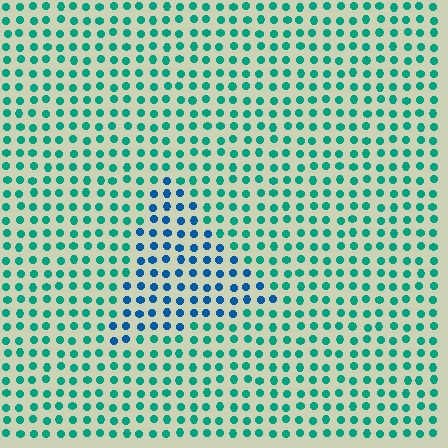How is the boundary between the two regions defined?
The boundary is defined purely by a slight shift in hue (about 40 degrees). Spacing, size, and orientation are identical on both sides.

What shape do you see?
I see a triangle.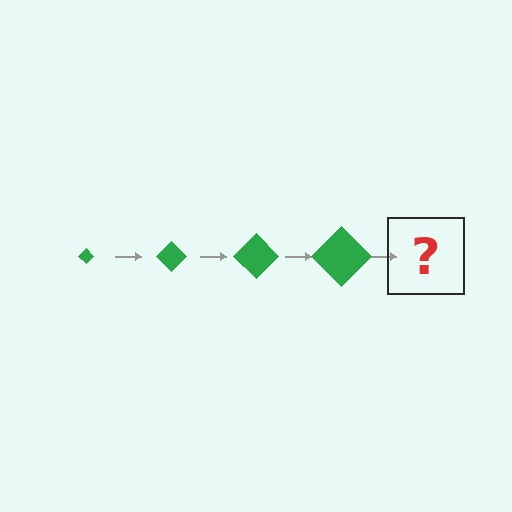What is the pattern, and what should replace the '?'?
The pattern is that the diamond gets progressively larger each step. The '?' should be a green diamond, larger than the previous one.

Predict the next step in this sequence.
The next step is a green diamond, larger than the previous one.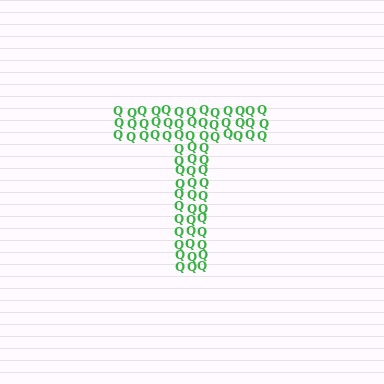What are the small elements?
The small elements are letter Q's.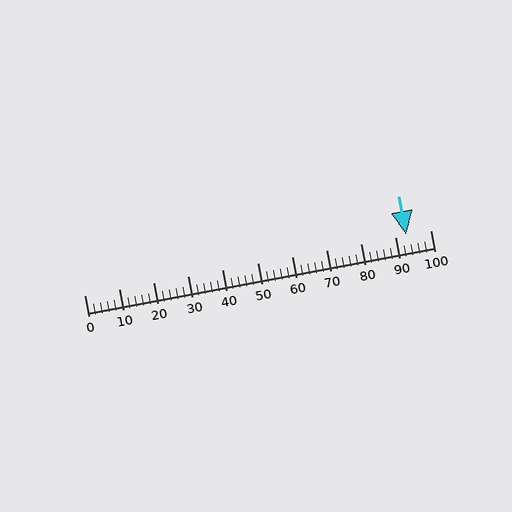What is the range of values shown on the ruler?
The ruler shows values from 0 to 100.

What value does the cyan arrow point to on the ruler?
The cyan arrow points to approximately 93.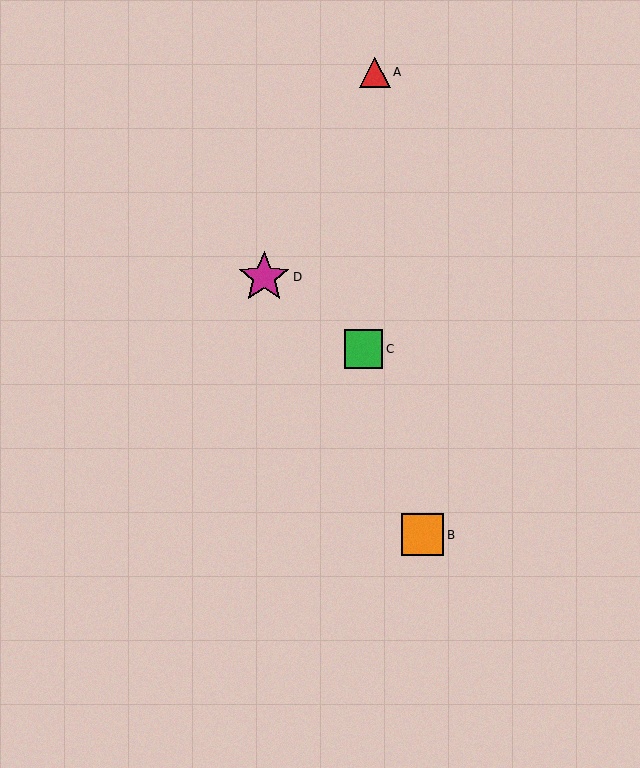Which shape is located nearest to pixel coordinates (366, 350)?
The green square (labeled C) at (363, 349) is nearest to that location.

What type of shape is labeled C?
Shape C is a green square.